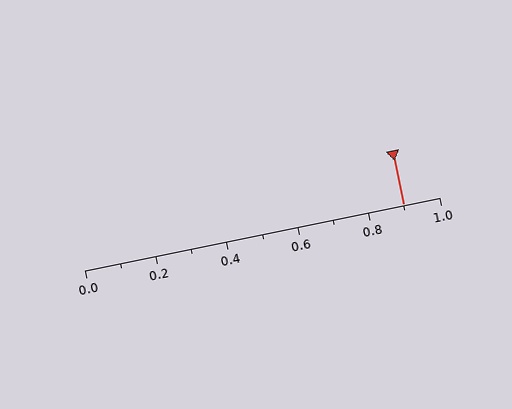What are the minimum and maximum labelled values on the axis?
The axis runs from 0.0 to 1.0.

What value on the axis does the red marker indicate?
The marker indicates approximately 0.9.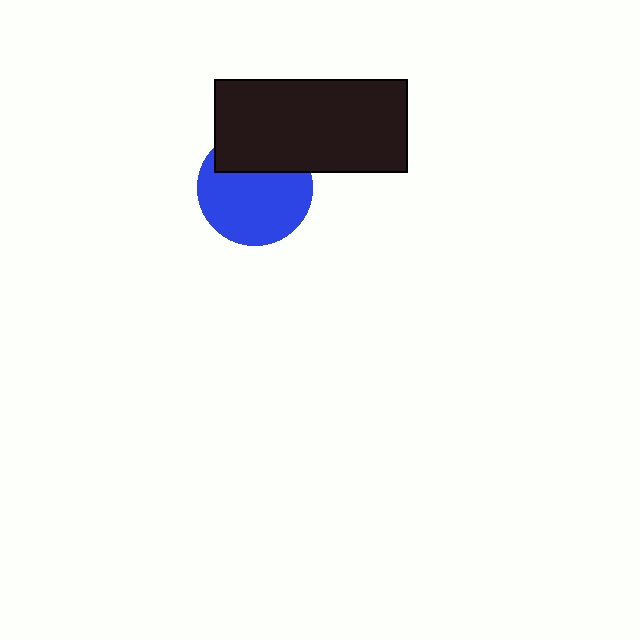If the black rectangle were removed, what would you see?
You would see the complete blue circle.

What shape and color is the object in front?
The object in front is a black rectangle.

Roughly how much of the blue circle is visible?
Most of it is visible (roughly 68%).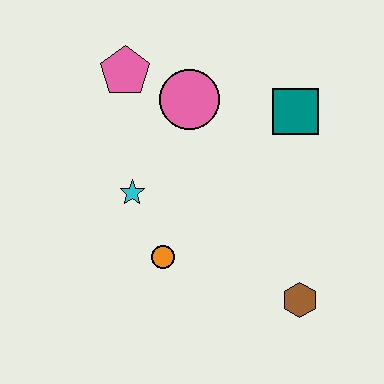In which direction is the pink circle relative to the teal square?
The pink circle is to the left of the teal square.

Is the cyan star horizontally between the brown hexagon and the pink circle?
No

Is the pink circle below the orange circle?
No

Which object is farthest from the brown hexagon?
The pink pentagon is farthest from the brown hexagon.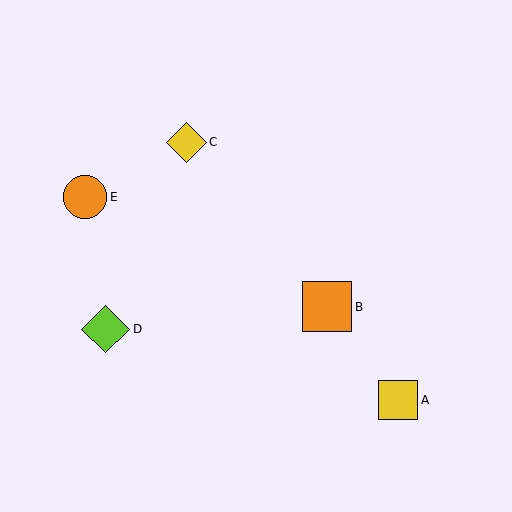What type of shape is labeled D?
Shape D is a lime diamond.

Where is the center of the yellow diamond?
The center of the yellow diamond is at (186, 142).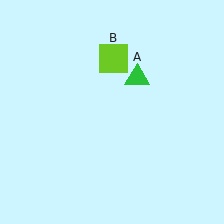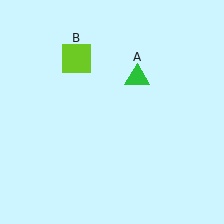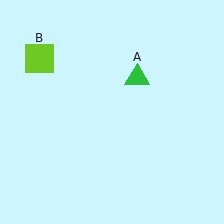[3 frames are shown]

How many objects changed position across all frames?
1 object changed position: lime square (object B).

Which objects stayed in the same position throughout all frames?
Green triangle (object A) remained stationary.